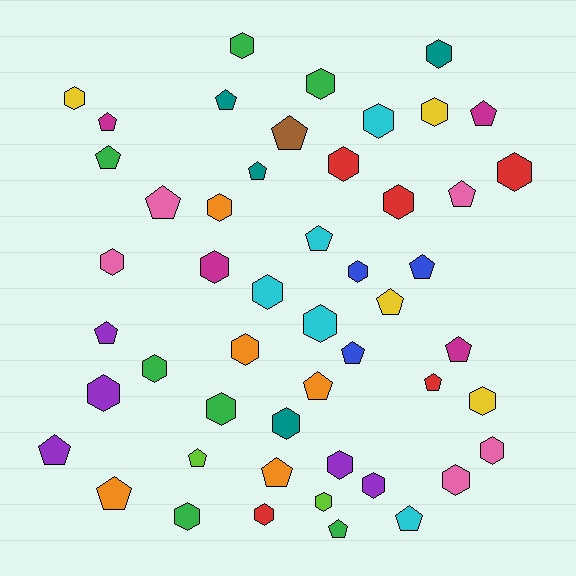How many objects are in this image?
There are 50 objects.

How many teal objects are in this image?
There are 4 teal objects.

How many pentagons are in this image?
There are 22 pentagons.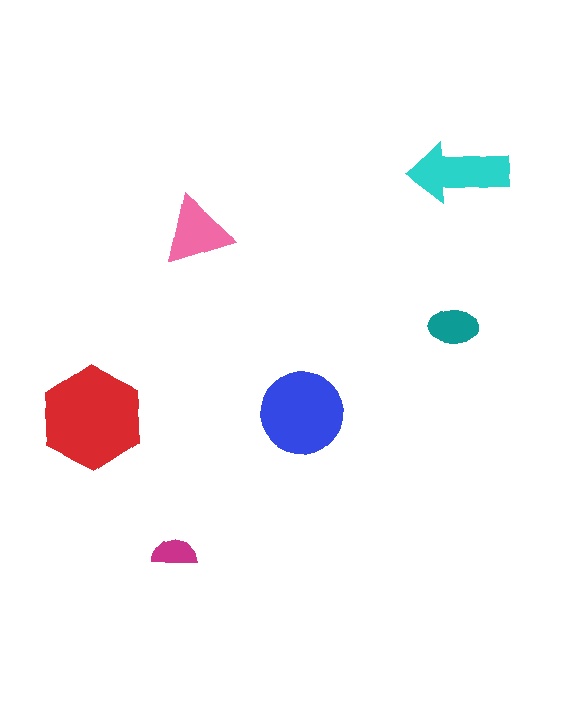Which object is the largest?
The red hexagon.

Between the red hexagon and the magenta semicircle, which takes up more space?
The red hexagon.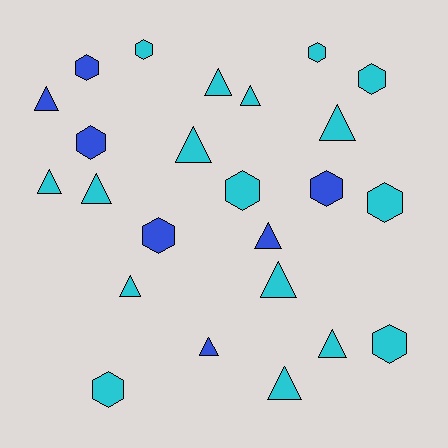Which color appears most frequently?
Cyan, with 17 objects.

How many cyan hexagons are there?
There are 7 cyan hexagons.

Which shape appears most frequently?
Triangle, with 13 objects.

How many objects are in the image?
There are 24 objects.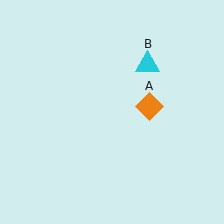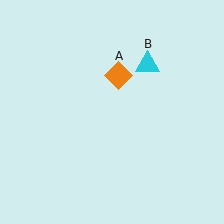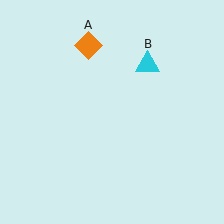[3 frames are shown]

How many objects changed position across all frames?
1 object changed position: orange diamond (object A).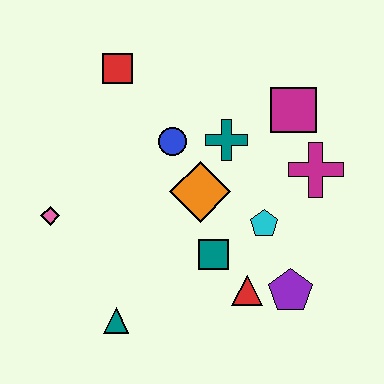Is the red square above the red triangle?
Yes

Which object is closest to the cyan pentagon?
The teal square is closest to the cyan pentagon.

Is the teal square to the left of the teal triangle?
No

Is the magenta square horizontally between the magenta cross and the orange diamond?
Yes